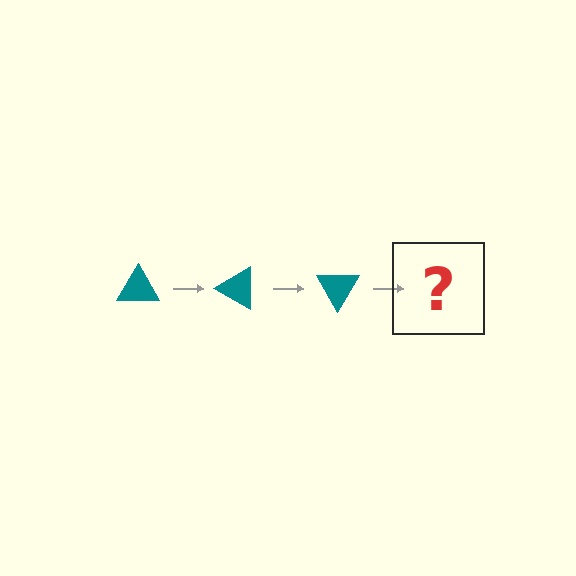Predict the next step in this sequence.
The next step is a teal triangle rotated 90 degrees.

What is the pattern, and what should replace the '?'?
The pattern is that the triangle rotates 30 degrees each step. The '?' should be a teal triangle rotated 90 degrees.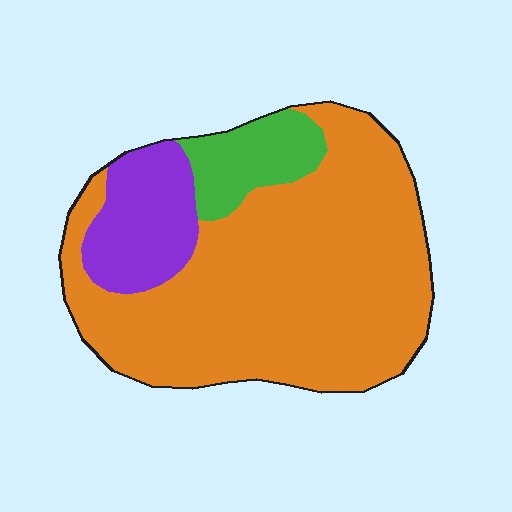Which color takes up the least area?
Green, at roughly 10%.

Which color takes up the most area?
Orange, at roughly 75%.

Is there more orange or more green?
Orange.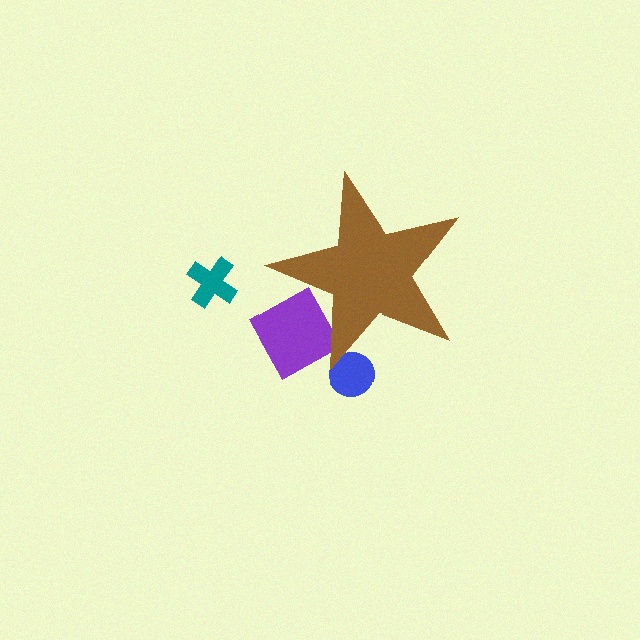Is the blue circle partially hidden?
Yes, the blue circle is partially hidden behind the brown star.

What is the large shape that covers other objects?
A brown star.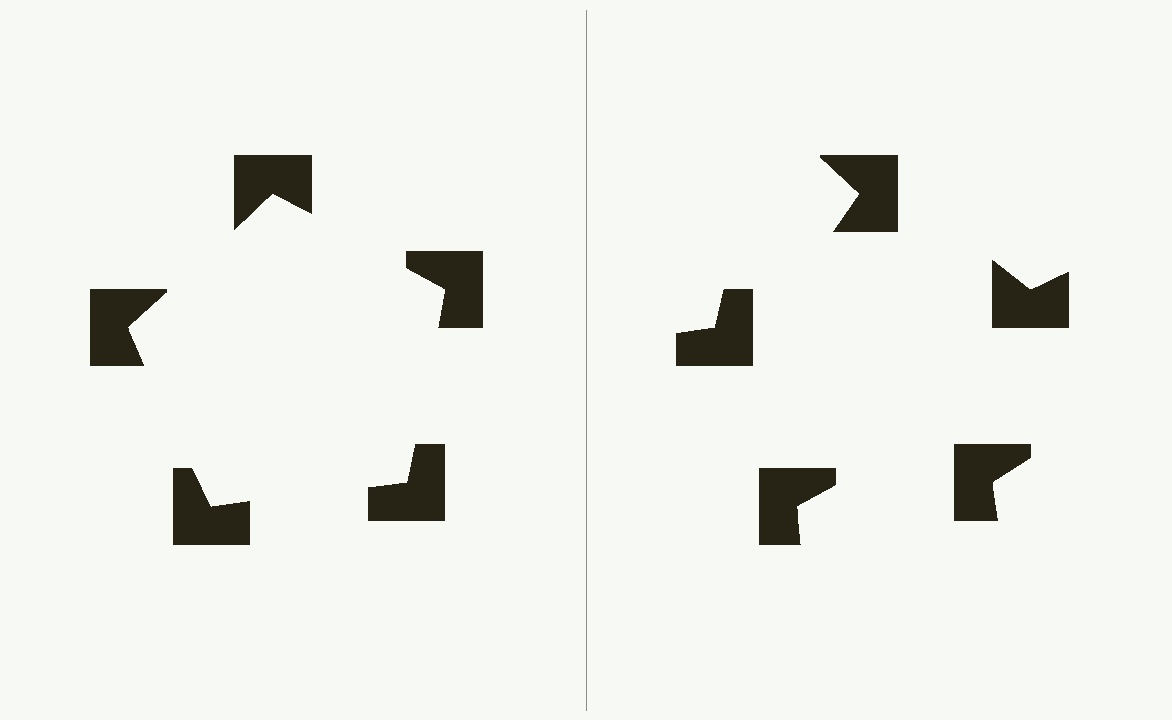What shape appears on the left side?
An illusory pentagon.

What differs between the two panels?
The notched squares are positioned identically on both sides; only the wedge orientations differ. On the left they align to a pentagon; on the right they are misaligned.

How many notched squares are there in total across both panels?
10 — 5 on each side.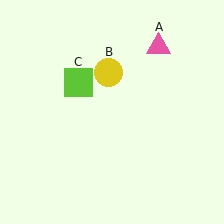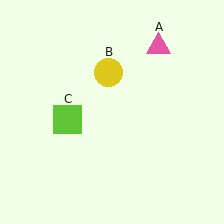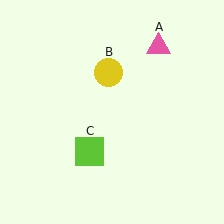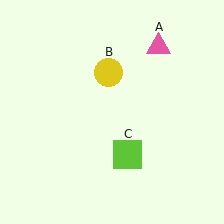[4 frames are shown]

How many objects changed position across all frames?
1 object changed position: lime square (object C).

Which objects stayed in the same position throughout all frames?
Pink triangle (object A) and yellow circle (object B) remained stationary.